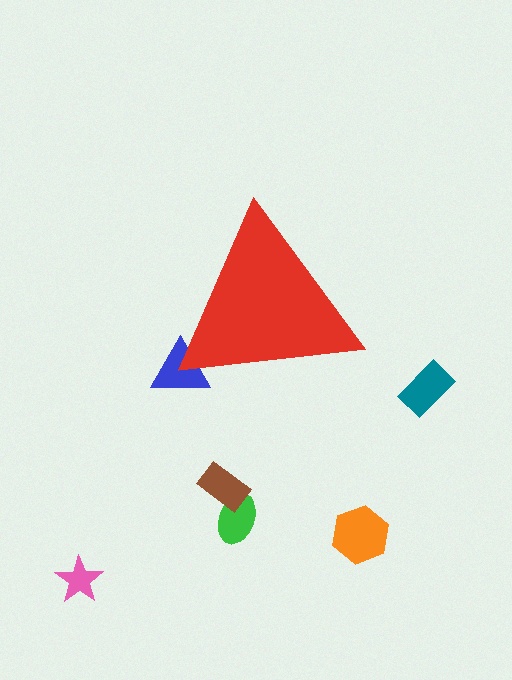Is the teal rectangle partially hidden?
No, the teal rectangle is fully visible.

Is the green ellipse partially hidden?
No, the green ellipse is fully visible.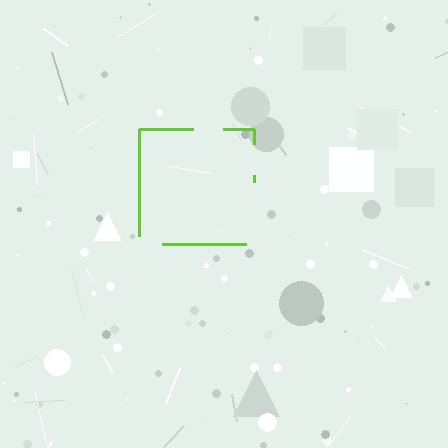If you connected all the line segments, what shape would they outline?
They would outline a square.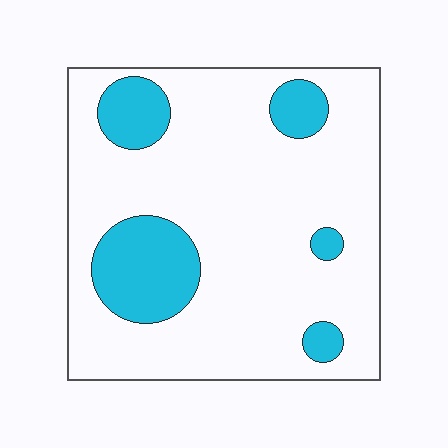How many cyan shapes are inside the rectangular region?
5.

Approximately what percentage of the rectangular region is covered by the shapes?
Approximately 20%.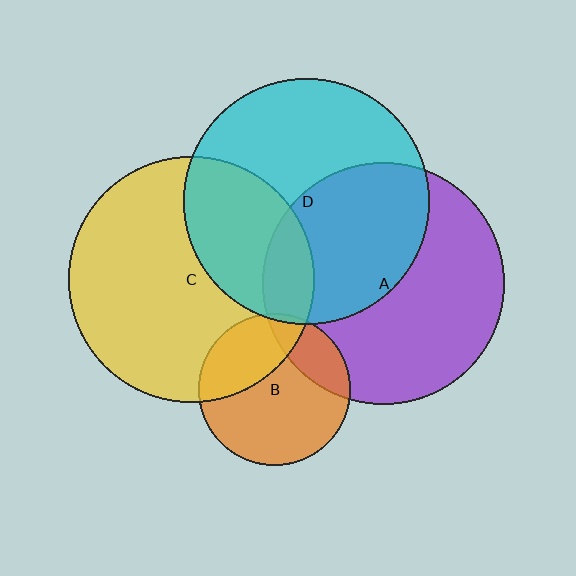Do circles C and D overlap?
Yes.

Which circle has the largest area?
Circle C (yellow).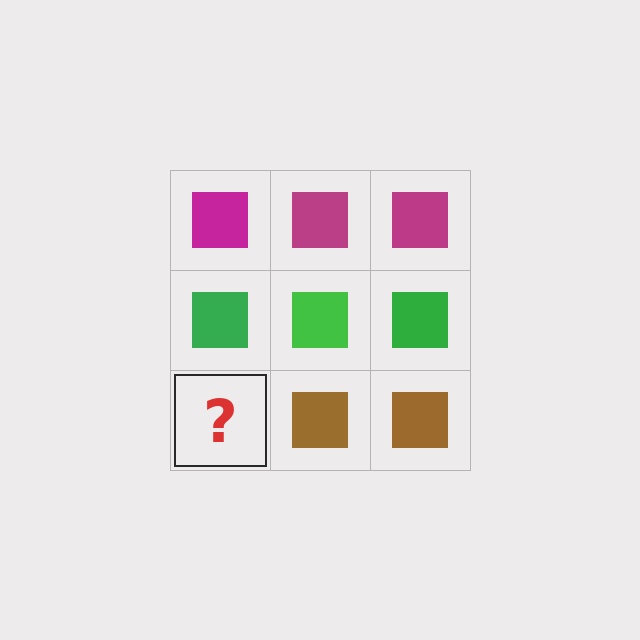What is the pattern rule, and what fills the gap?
The rule is that each row has a consistent color. The gap should be filled with a brown square.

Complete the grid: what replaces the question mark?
The question mark should be replaced with a brown square.